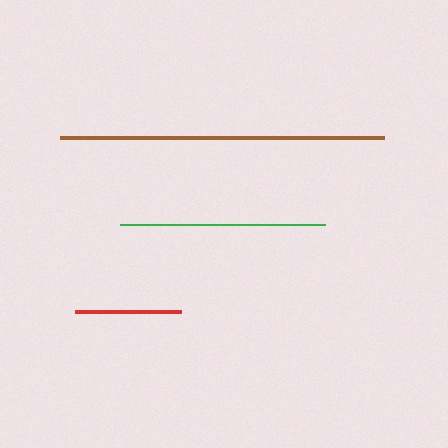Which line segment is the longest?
The brown line is the longest at approximately 324 pixels.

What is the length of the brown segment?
The brown segment is approximately 324 pixels long.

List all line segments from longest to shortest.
From longest to shortest: brown, green, red.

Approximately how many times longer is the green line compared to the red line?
The green line is approximately 1.9 times the length of the red line.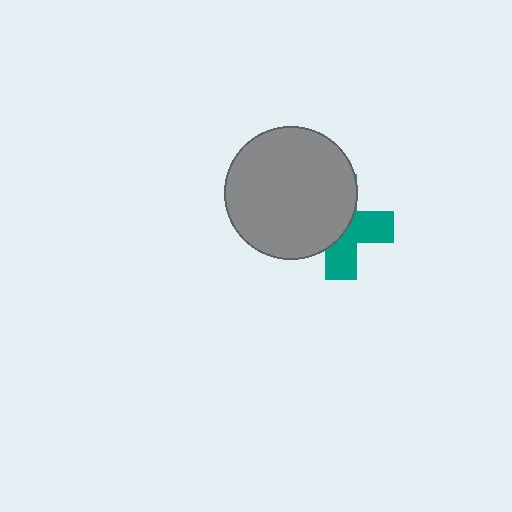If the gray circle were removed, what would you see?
You would see the complete teal cross.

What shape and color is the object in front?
The object in front is a gray circle.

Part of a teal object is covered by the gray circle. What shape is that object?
It is a cross.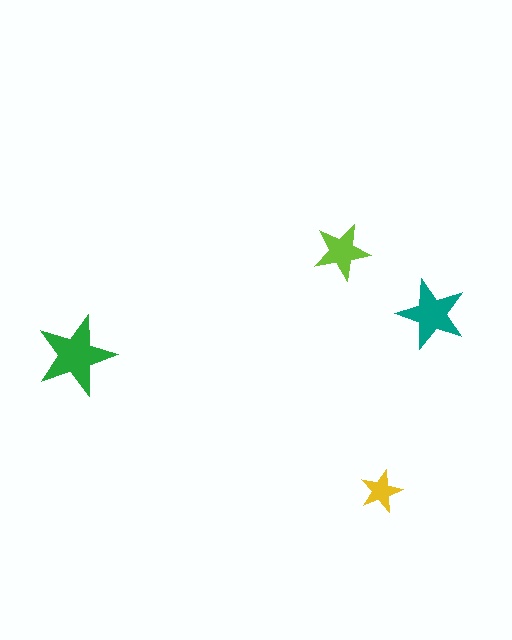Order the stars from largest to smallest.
the green one, the teal one, the lime one, the yellow one.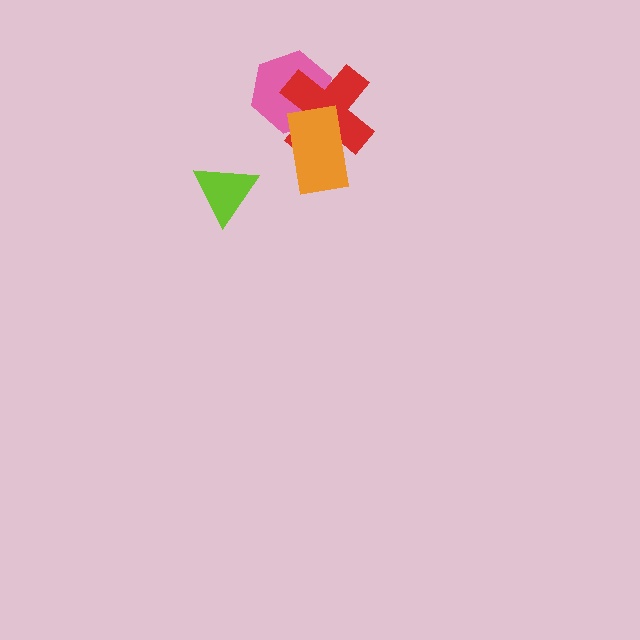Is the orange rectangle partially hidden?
No, no other shape covers it.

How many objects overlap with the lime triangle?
0 objects overlap with the lime triangle.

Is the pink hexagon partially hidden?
Yes, it is partially covered by another shape.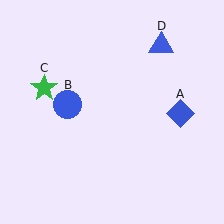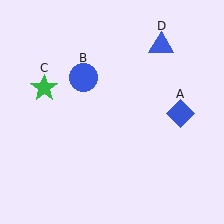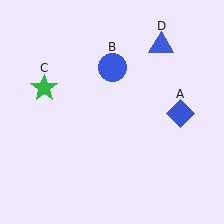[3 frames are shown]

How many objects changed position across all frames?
1 object changed position: blue circle (object B).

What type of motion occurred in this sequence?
The blue circle (object B) rotated clockwise around the center of the scene.